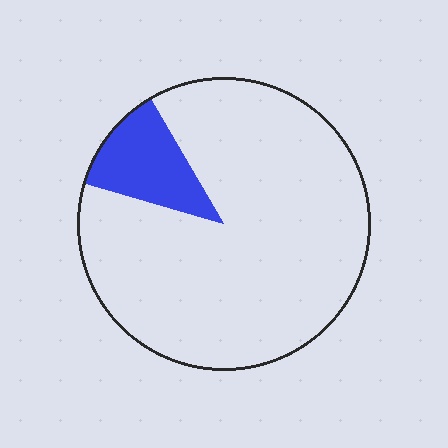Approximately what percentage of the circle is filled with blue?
Approximately 10%.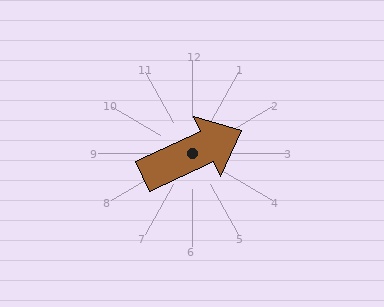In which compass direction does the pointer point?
Northeast.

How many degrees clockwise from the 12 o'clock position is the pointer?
Approximately 65 degrees.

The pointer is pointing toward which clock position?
Roughly 2 o'clock.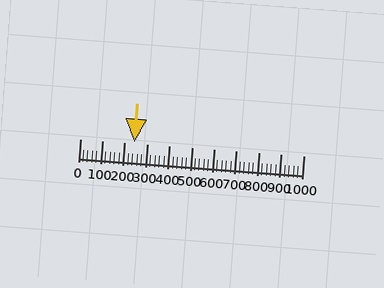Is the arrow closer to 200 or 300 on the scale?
The arrow is closer to 200.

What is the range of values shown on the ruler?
The ruler shows values from 0 to 1000.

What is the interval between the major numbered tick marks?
The major tick marks are spaced 100 units apart.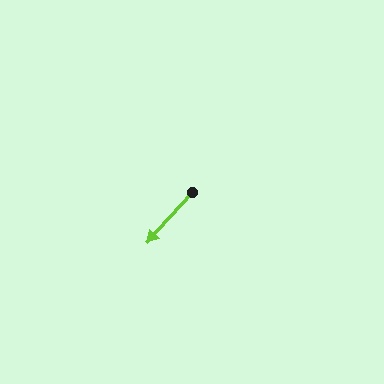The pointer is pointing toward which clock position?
Roughly 7 o'clock.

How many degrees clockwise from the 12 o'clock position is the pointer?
Approximately 222 degrees.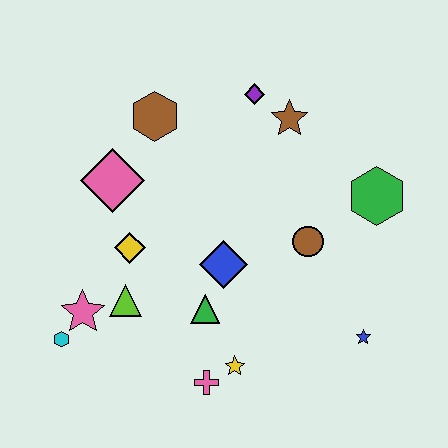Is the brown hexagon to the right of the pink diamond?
Yes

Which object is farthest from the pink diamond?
The blue star is farthest from the pink diamond.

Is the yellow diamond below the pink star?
No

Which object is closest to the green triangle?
The blue diamond is closest to the green triangle.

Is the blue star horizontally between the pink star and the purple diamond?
No